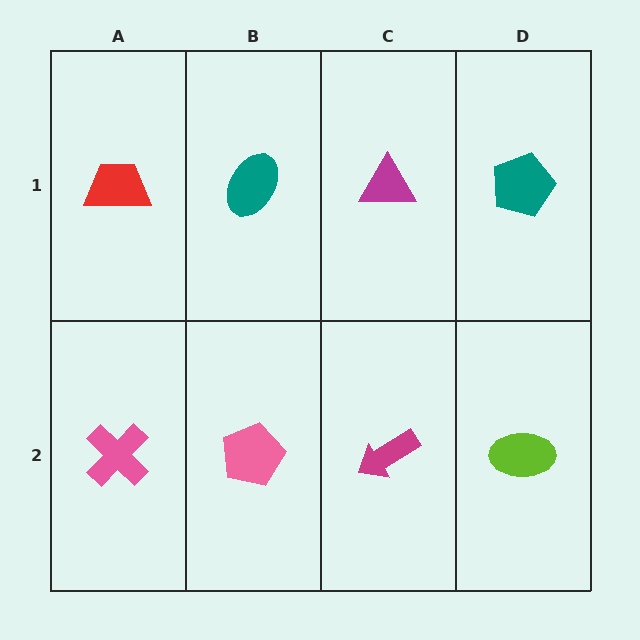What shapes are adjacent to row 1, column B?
A pink pentagon (row 2, column B), a red trapezoid (row 1, column A), a magenta triangle (row 1, column C).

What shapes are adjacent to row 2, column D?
A teal pentagon (row 1, column D), a magenta arrow (row 2, column C).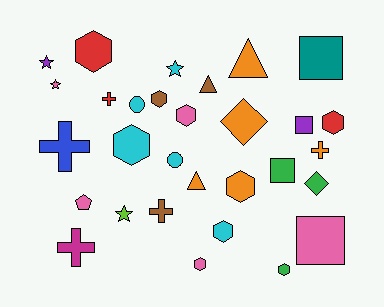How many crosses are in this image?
There are 5 crosses.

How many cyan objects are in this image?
There are 5 cyan objects.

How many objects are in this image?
There are 30 objects.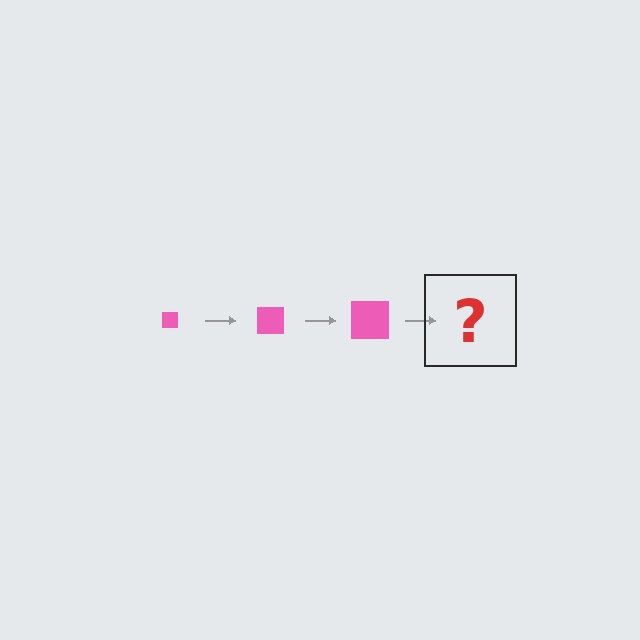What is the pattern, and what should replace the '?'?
The pattern is that the square gets progressively larger each step. The '?' should be a pink square, larger than the previous one.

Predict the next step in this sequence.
The next step is a pink square, larger than the previous one.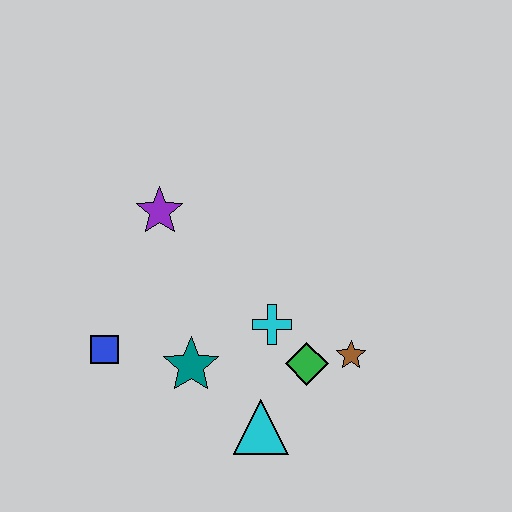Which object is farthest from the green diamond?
The purple star is farthest from the green diamond.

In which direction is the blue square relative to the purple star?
The blue square is below the purple star.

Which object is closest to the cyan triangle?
The green diamond is closest to the cyan triangle.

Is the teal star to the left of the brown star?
Yes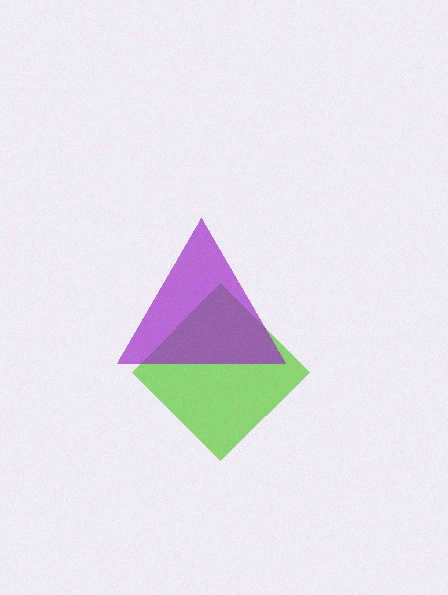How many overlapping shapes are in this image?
There are 2 overlapping shapes in the image.